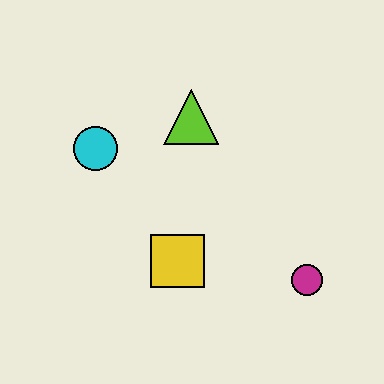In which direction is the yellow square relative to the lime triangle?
The yellow square is below the lime triangle.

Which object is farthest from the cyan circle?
The magenta circle is farthest from the cyan circle.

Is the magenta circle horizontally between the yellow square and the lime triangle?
No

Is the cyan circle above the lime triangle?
No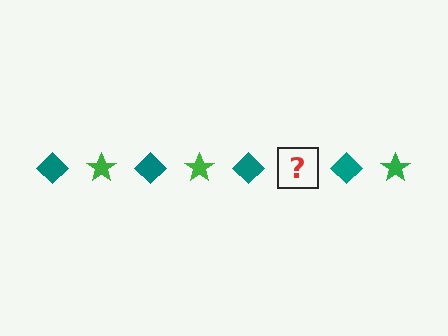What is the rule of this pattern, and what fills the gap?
The rule is that the pattern alternates between teal diamond and green star. The gap should be filled with a green star.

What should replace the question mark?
The question mark should be replaced with a green star.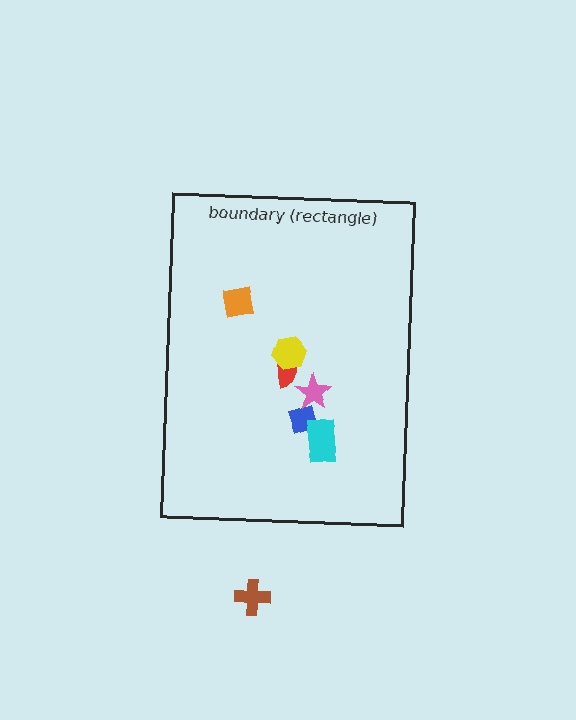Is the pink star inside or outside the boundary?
Inside.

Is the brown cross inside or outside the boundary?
Outside.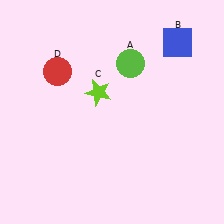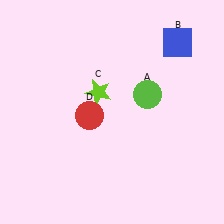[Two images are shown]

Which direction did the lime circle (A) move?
The lime circle (A) moved down.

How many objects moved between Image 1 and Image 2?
2 objects moved between the two images.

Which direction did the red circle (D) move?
The red circle (D) moved down.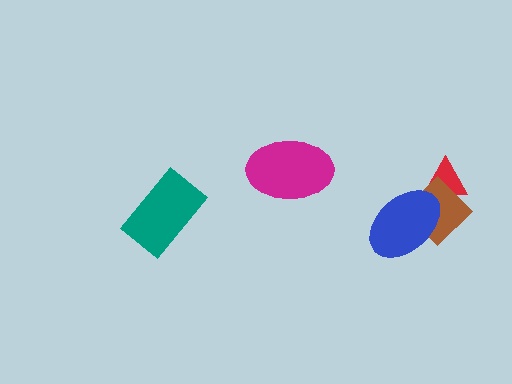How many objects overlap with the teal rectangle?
0 objects overlap with the teal rectangle.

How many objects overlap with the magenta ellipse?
0 objects overlap with the magenta ellipse.